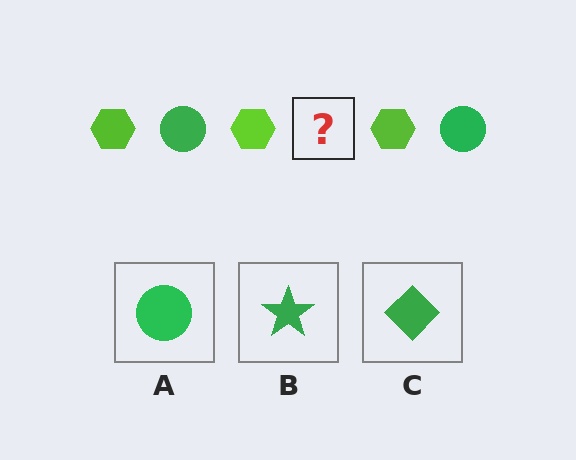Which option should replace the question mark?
Option A.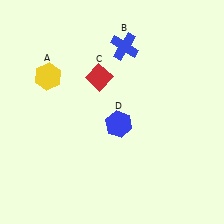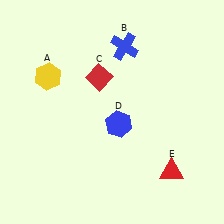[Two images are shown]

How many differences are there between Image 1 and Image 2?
There is 1 difference between the two images.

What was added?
A red triangle (E) was added in Image 2.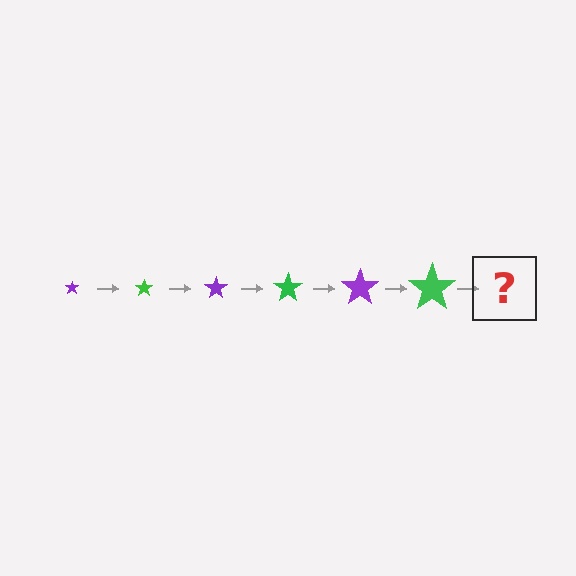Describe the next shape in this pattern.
It should be a purple star, larger than the previous one.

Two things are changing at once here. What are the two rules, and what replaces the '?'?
The two rules are that the star grows larger each step and the color cycles through purple and green. The '?' should be a purple star, larger than the previous one.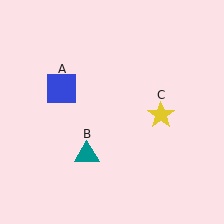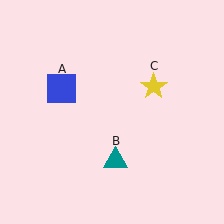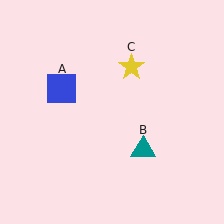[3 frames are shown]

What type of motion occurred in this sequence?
The teal triangle (object B), yellow star (object C) rotated counterclockwise around the center of the scene.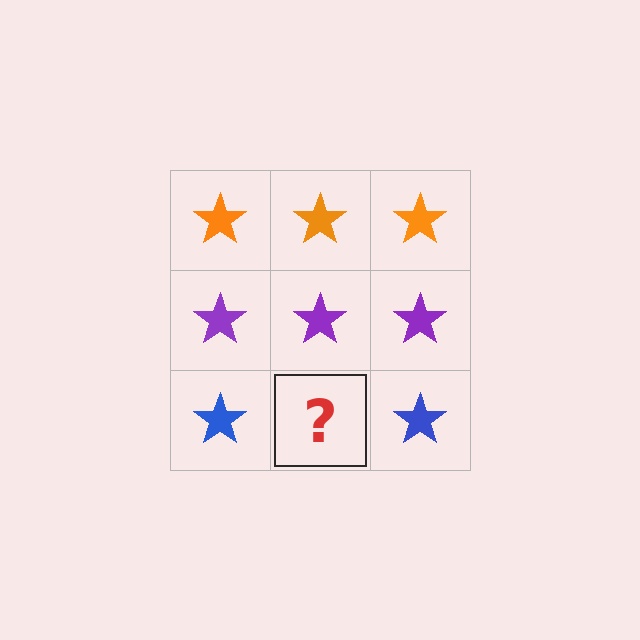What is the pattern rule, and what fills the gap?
The rule is that each row has a consistent color. The gap should be filled with a blue star.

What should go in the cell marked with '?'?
The missing cell should contain a blue star.